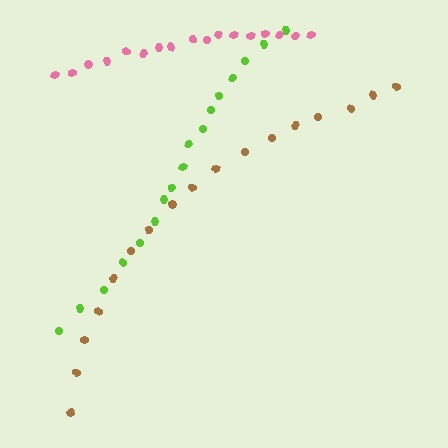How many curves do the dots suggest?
There are 3 distinct paths.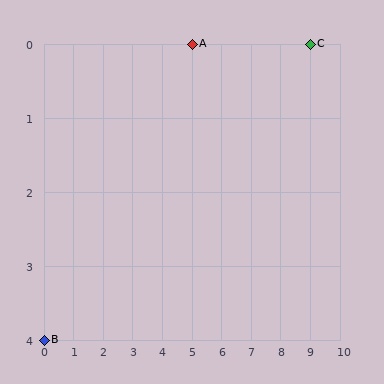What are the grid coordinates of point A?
Point A is at grid coordinates (5, 0).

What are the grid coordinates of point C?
Point C is at grid coordinates (9, 0).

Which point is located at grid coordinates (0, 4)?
Point B is at (0, 4).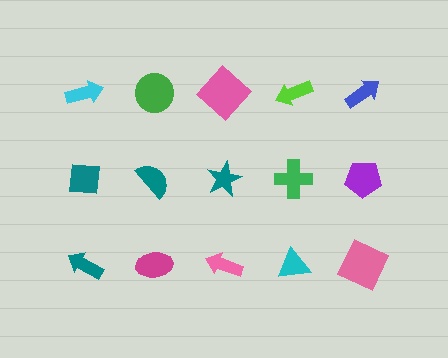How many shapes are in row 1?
5 shapes.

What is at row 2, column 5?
A purple pentagon.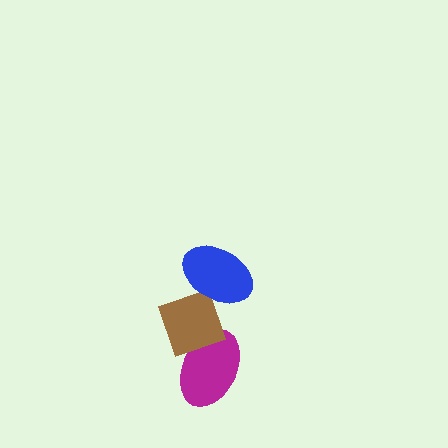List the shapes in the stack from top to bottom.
From top to bottom: the blue ellipse, the brown diamond, the magenta ellipse.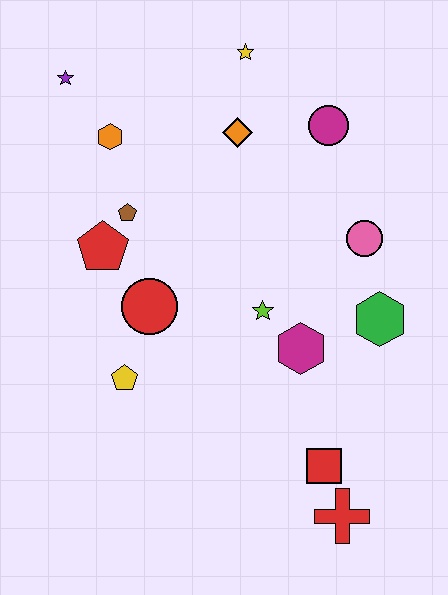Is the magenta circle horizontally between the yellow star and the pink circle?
Yes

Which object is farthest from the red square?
The purple star is farthest from the red square.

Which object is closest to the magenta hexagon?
The lime star is closest to the magenta hexagon.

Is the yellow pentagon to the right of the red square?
No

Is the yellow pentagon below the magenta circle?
Yes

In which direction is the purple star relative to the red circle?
The purple star is above the red circle.